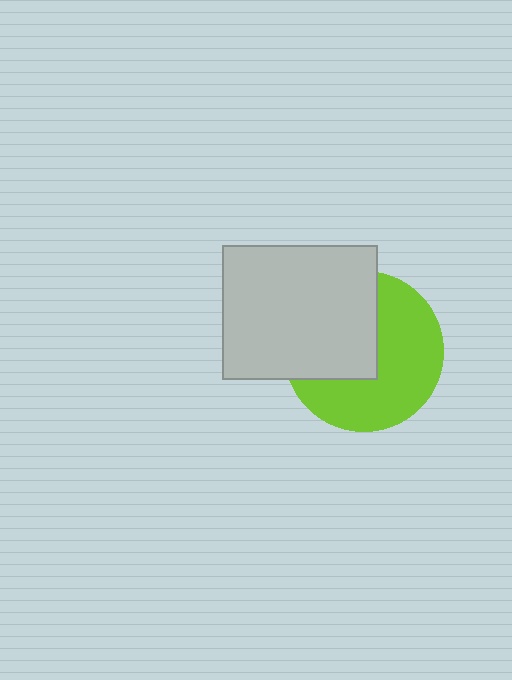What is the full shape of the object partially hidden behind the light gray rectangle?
The partially hidden object is a lime circle.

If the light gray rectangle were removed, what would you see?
You would see the complete lime circle.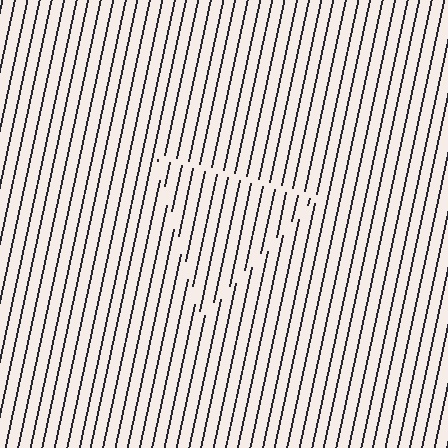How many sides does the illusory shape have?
3 sides — the line-ends trace a triangle.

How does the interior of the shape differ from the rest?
The interior of the shape contains the same grating, shifted by half a period — the contour is defined by the phase discontinuity where line-ends from the inner and outer gratings abut.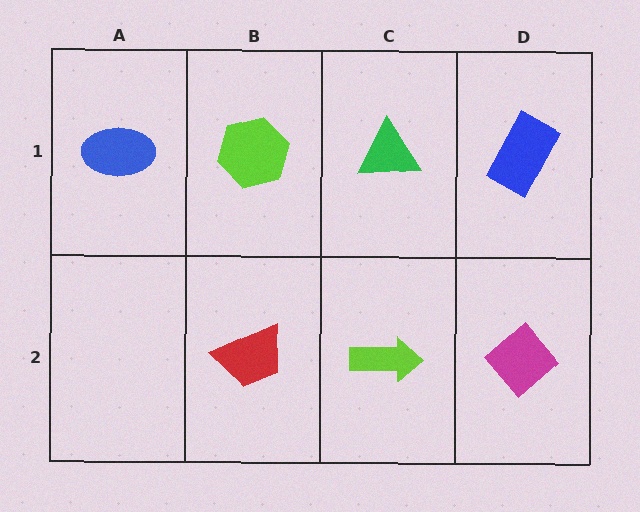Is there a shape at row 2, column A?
No, that cell is empty.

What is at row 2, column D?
A magenta diamond.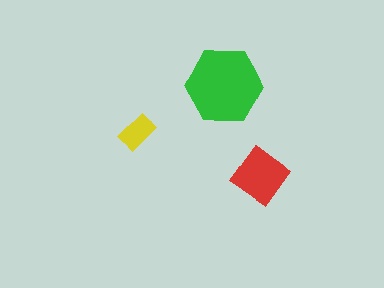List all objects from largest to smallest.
The green hexagon, the red diamond, the yellow rectangle.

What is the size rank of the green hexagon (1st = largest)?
1st.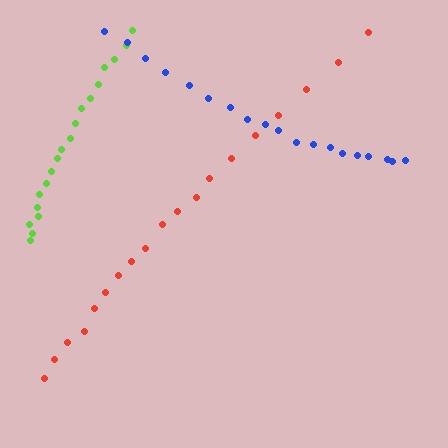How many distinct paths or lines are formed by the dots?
There are 3 distinct paths.